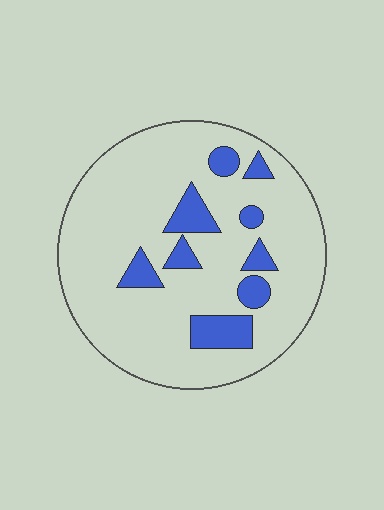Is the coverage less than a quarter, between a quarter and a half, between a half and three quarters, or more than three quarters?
Less than a quarter.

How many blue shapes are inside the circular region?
9.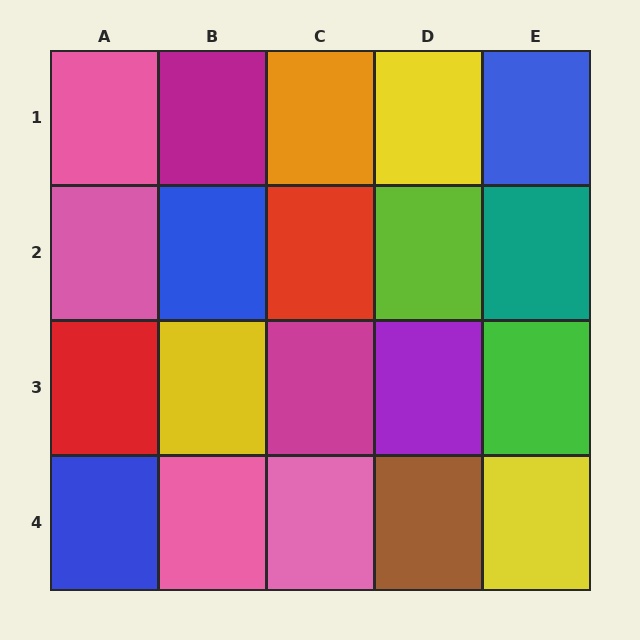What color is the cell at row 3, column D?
Purple.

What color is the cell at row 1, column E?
Blue.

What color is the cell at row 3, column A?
Red.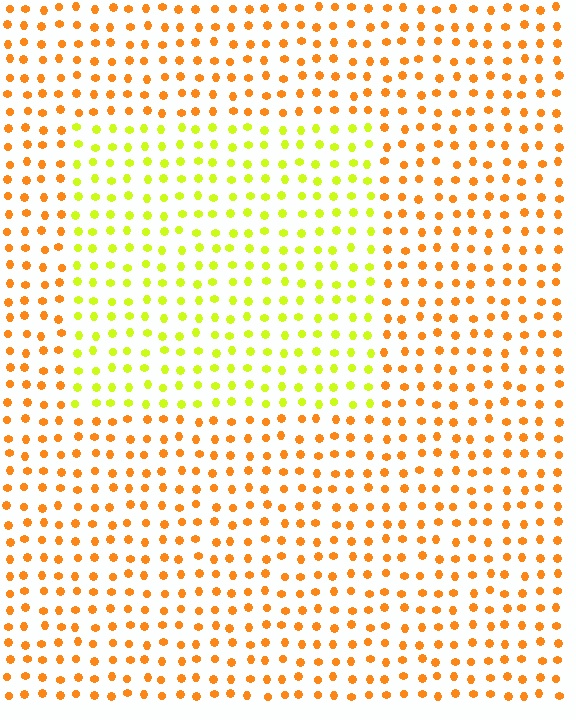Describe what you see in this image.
The image is filled with small orange elements in a uniform arrangement. A rectangle-shaped region is visible where the elements are tinted to a slightly different hue, forming a subtle color boundary.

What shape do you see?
I see a rectangle.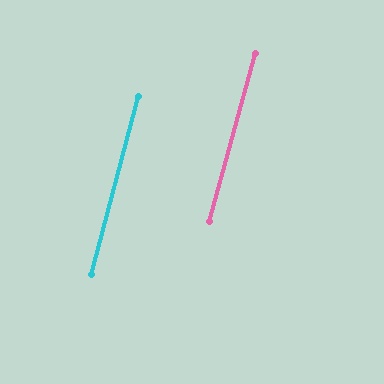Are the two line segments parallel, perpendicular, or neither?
Parallel — their directions differ by only 0.4°.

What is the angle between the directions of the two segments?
Approximately 0 degrees.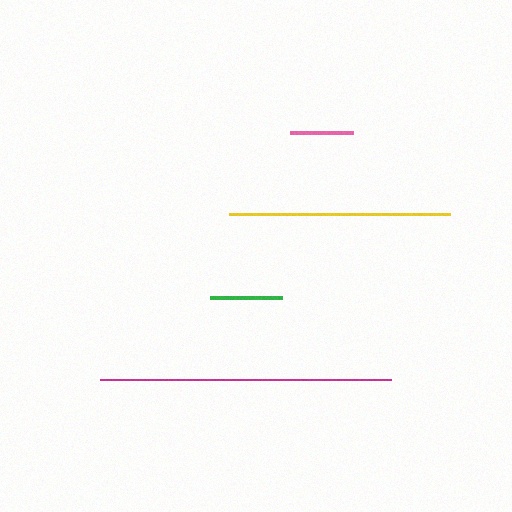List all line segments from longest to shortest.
From longest to shortest: magenta, yellow, green, pink.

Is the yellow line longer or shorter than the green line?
The yellow line is longer than the green line.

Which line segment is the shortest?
The pink line is the shortest at approximately 64 pixels.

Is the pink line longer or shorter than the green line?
The green line is longer than the pink line.